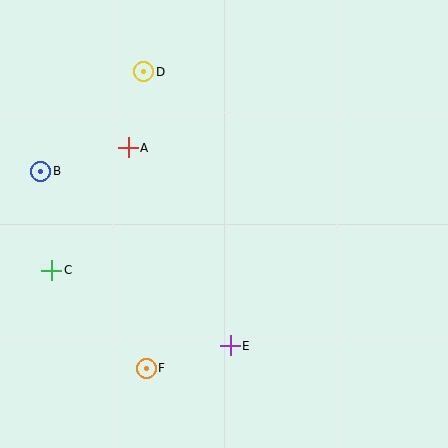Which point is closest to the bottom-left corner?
Point F is closest to the bottom-left corner.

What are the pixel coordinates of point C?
Point C is at (52, 270).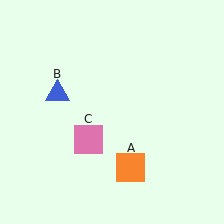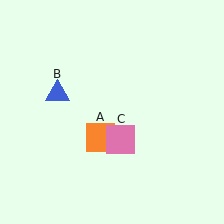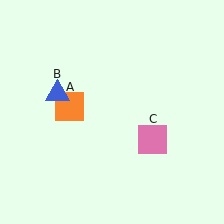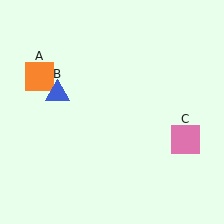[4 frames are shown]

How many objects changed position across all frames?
2 objects changed position: orange square (object A), pink square (object C).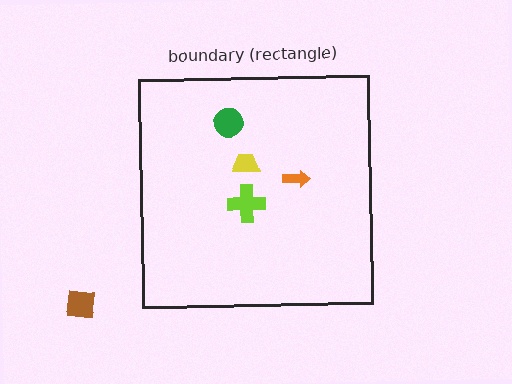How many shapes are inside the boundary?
4 inside, 1 outside.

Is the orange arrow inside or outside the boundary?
Inside.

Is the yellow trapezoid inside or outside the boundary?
Inside.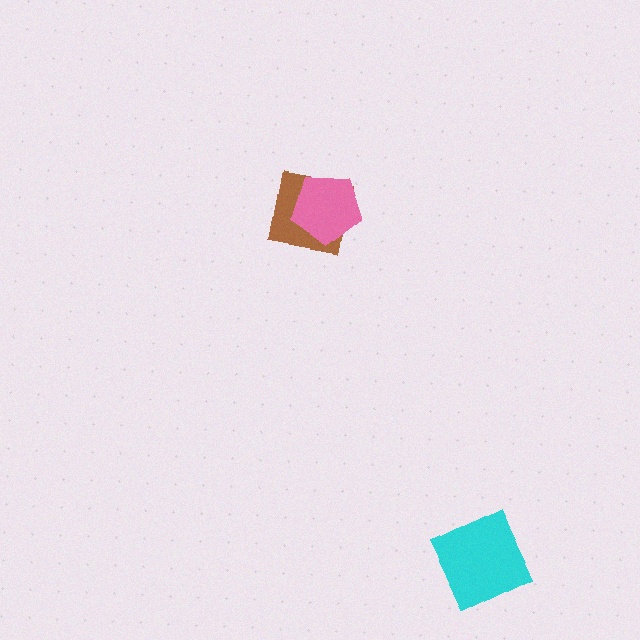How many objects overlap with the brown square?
1 object overlaps with the brown square.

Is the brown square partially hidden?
Yes, it is partially covered by another shape.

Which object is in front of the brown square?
The pink pentagon is in front of the brown square.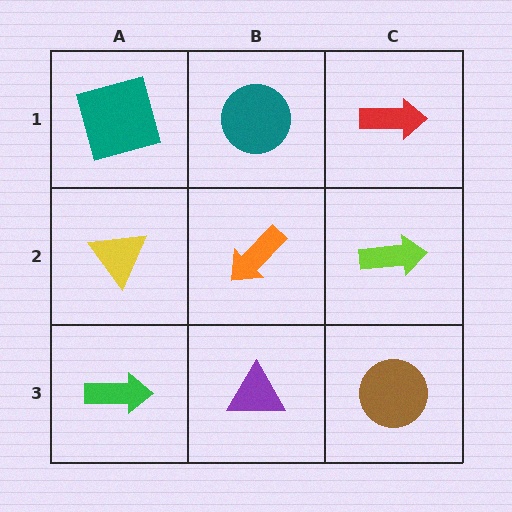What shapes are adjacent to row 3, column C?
A lime arrow (row 2, column C), a purple triangle (row 3, column B).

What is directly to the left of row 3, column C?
A purple triangle.